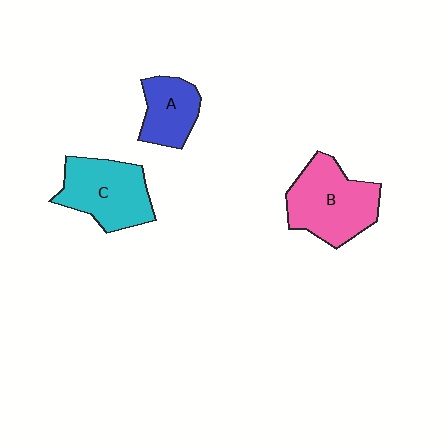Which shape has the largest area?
Shape B (pink).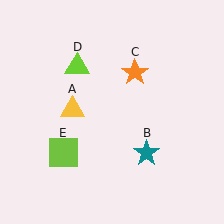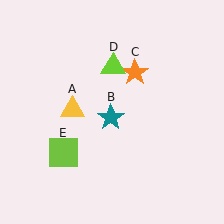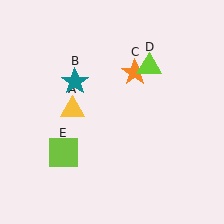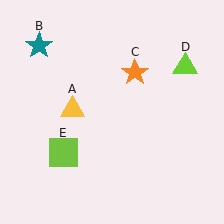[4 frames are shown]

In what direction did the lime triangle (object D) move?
The lime triangle (object D) moved right.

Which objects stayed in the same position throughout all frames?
Yellow triangle (object A) and orange star (object C) and lime square (object E) remained stationary.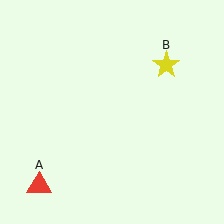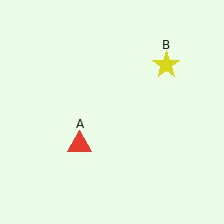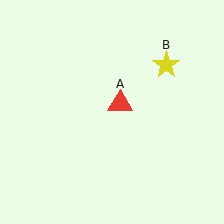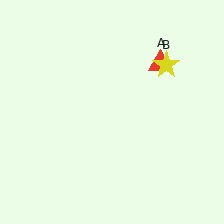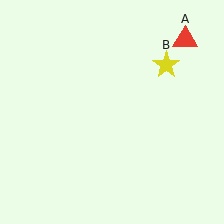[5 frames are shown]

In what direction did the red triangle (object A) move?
The red triangle (object A) moved up and to the right.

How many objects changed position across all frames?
1 object changed position: red triangle (object A).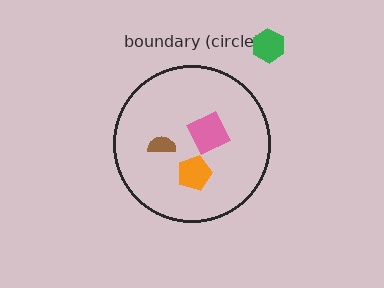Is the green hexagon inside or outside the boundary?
Outside.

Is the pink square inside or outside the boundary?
Inside.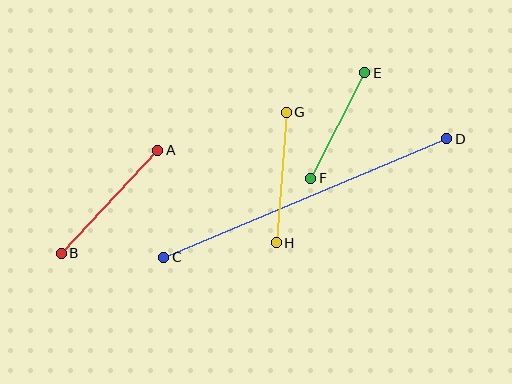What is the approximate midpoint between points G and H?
The midpoint is at approximately (281, 177) pixels.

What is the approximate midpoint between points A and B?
The midpoint is at approximately (109, 202) pixels.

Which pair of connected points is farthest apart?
Points C and D are farthest apart.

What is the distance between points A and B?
The distance is approximately 141 pixels.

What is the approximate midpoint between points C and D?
The midpoint is at approximately (305, 198) pixels.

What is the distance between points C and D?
The distance is approximately 307 pixels.